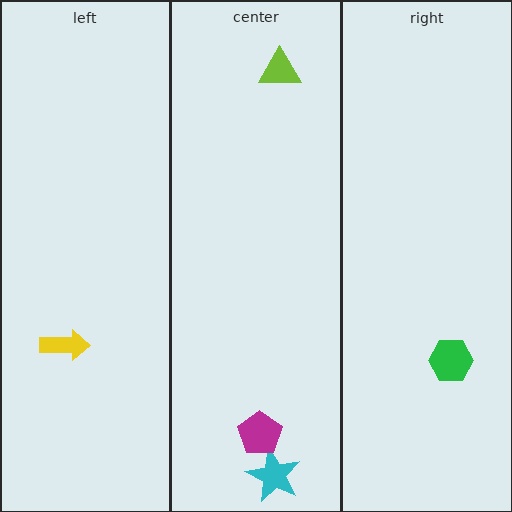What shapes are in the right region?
The green hexagon.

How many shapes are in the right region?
1.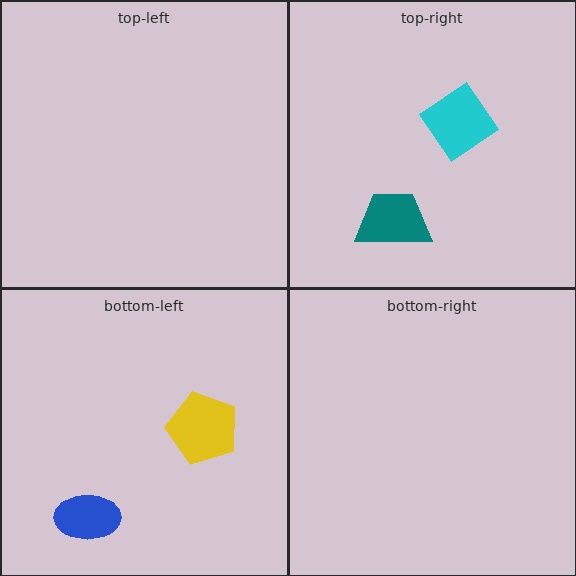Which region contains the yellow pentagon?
The bottom-left region.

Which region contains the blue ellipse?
The bottom-left region.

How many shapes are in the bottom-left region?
2.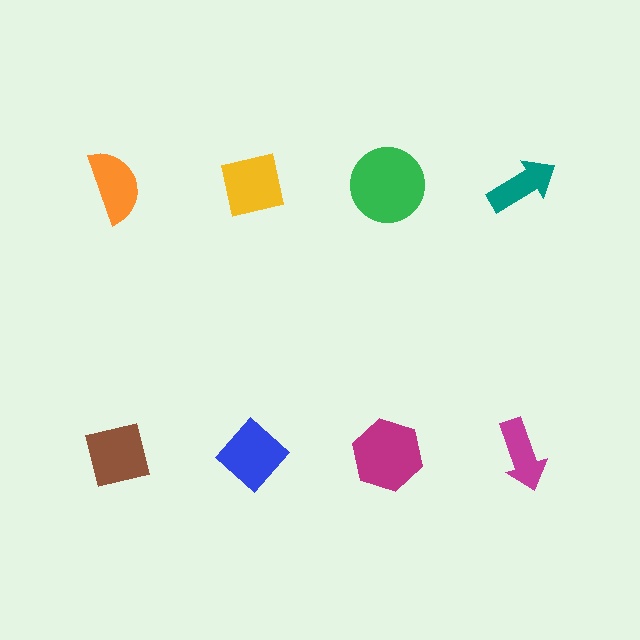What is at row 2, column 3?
A magenta hexagon.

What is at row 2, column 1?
A brown square.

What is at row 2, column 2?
A blue diamond.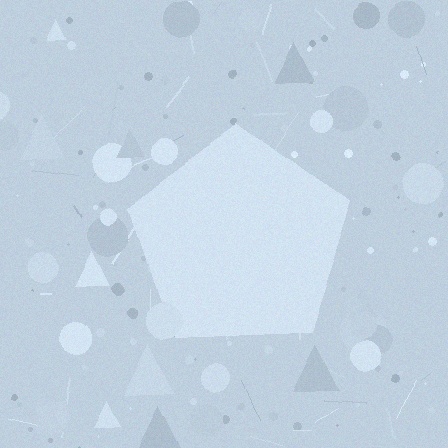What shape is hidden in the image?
A pentagon is hidden in the image.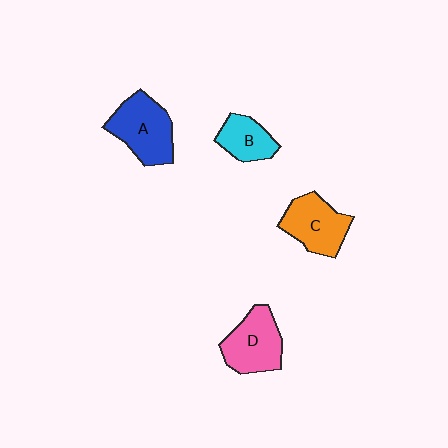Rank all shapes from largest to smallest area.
From largest to smallest: A (blue), D (pink), C (orange), B (cyan).